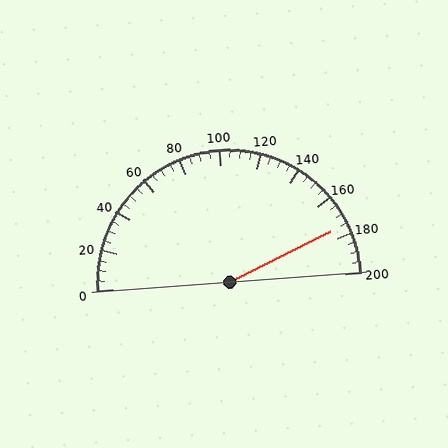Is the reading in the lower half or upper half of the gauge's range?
The reading is in the upper half of the range (0 to 200).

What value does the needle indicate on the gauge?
The needle indicates approximately 175.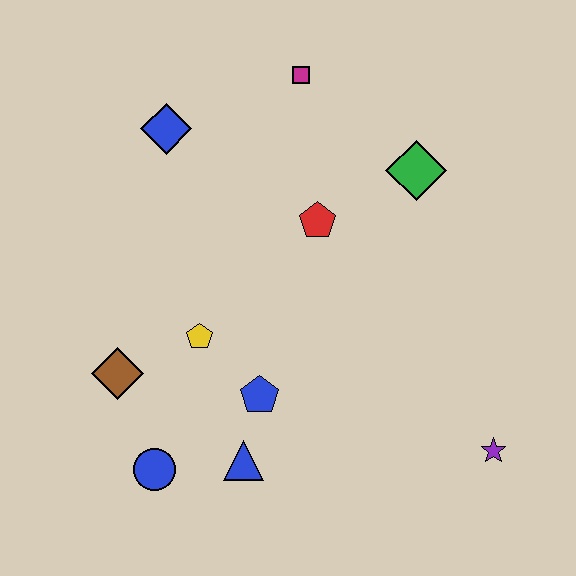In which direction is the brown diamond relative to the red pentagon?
The brown diamond is to the left of the red pentagon.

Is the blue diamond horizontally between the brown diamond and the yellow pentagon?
Yes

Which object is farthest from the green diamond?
The blue circle is farthest from the green diamond.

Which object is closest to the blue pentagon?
The blue triangle is closest to the blue pentagon.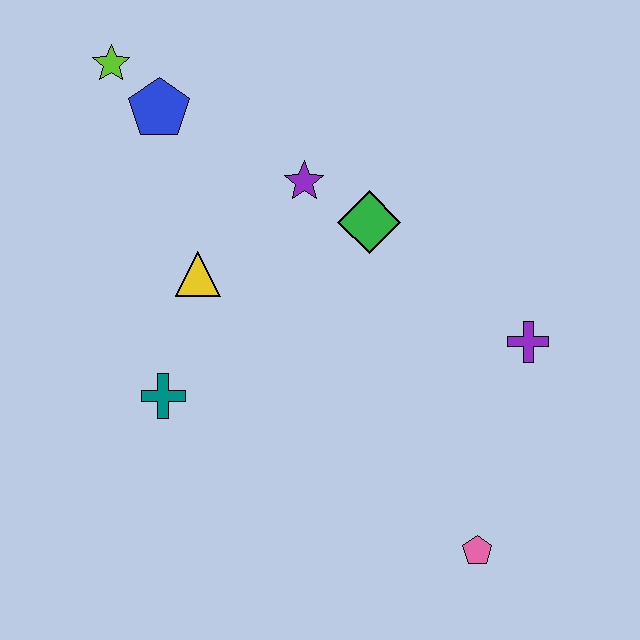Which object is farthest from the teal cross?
The purple cross is farthest from the teal cross.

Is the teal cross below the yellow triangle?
Yes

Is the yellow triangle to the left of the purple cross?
Yes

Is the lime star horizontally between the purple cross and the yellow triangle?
No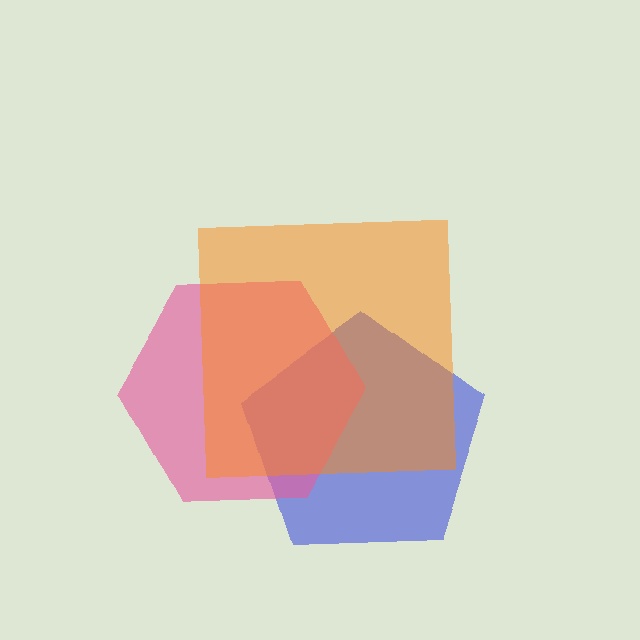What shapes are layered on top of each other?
The layered shapes are: a blue pentagon, a pink hexagon, an orange square.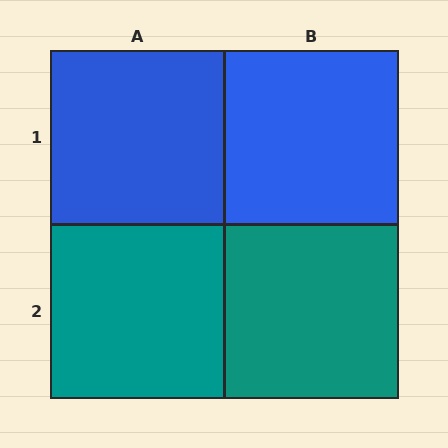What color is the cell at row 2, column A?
Teal.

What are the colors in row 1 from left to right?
Blue, blue.